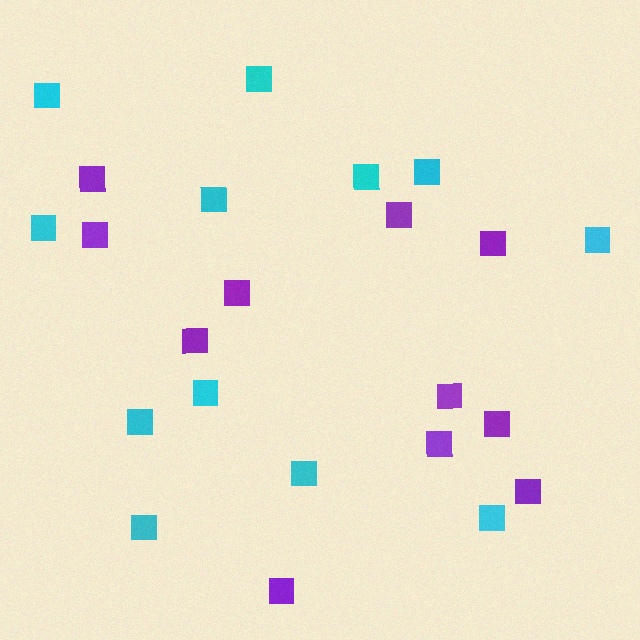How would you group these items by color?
There are 2 groups: one group of purple squares (11) and one group of cyan squares (12).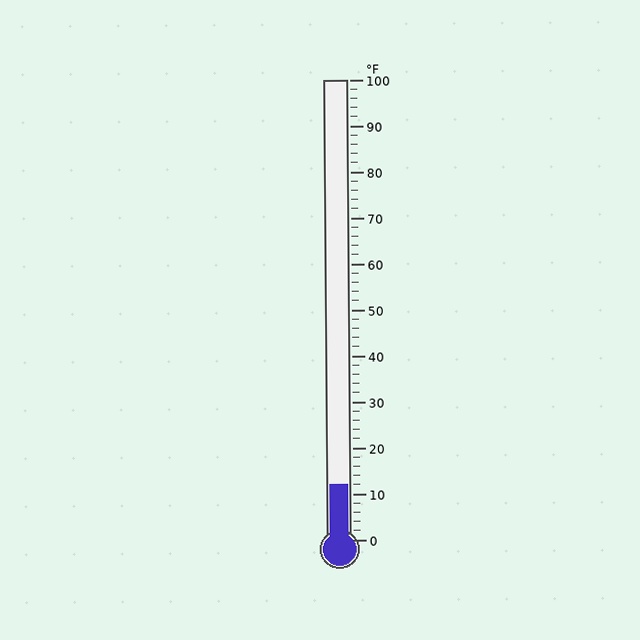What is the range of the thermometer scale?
The thermometer scale ranges from 0°F to 100°F.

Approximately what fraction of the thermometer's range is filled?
The thermometer is filled to approximately 10% of its range.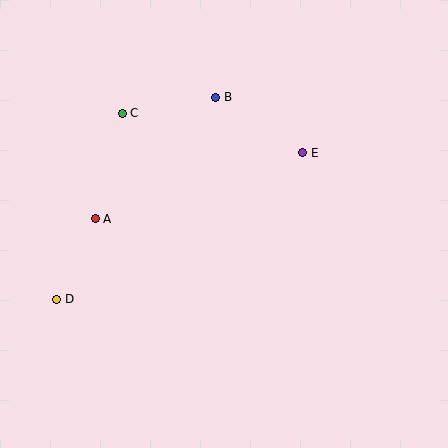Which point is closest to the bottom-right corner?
Point E is closest to the bottom-right corner.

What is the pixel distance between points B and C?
The distance between B and C is 95 pixels.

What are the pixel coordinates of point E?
Point E is at (303, 153).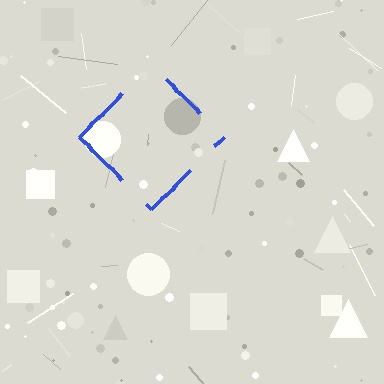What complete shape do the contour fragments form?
The contour fragments form a diamond.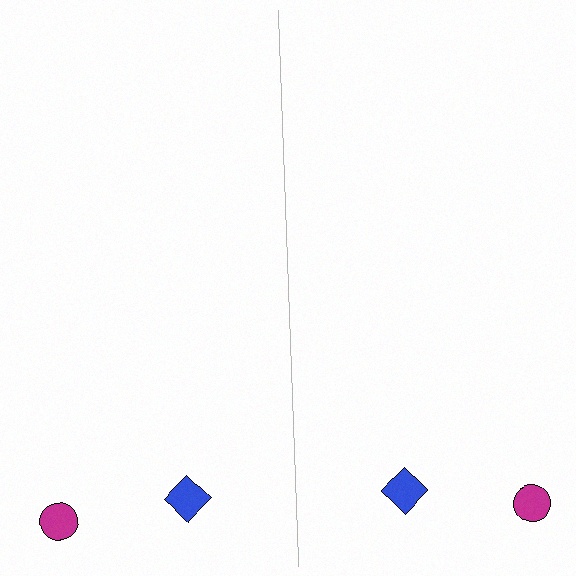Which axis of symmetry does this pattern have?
The pattern has a vertical axis of symmetry running through the center of the image.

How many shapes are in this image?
There are 4 shapes in this image.